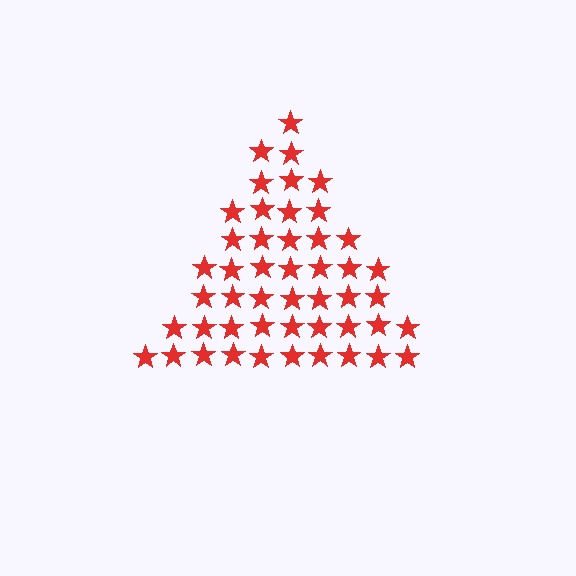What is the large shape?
The large shape is a triangle.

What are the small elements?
The small elements are stars.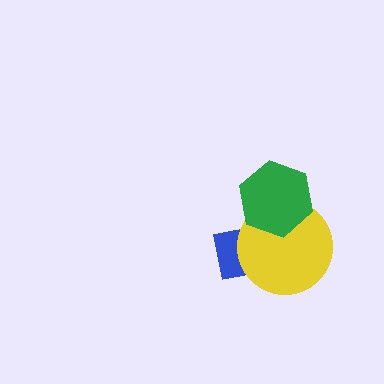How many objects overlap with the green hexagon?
2 objects overlap with the green hexagon.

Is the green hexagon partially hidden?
No, no other shape covers it.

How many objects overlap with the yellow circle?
2 objects overlap with the yellow circle.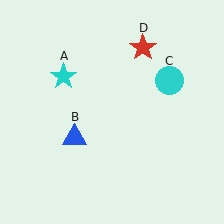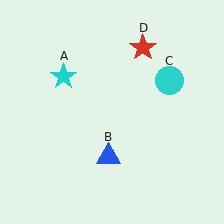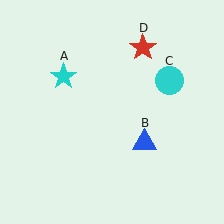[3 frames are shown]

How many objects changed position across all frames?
1 object changed position: blue triangle (object B).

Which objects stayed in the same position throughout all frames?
Cyan star (object A) and cyan circle (object C) and red star (object D) remained stationary.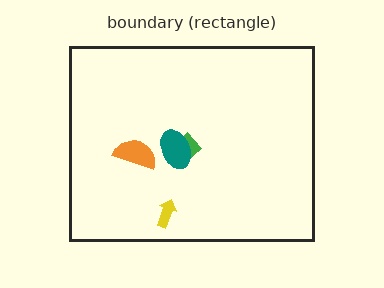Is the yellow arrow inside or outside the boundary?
Inside.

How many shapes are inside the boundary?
4 inside, 0 outside.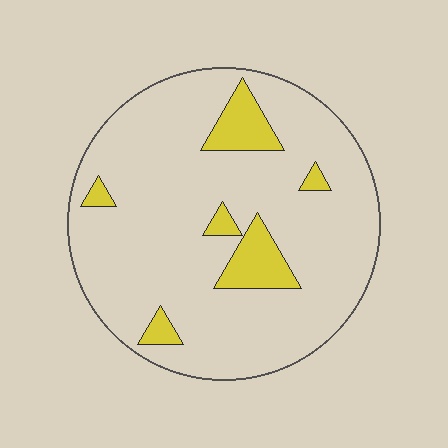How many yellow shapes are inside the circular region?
6.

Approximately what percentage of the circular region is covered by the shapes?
Approximately 10%.